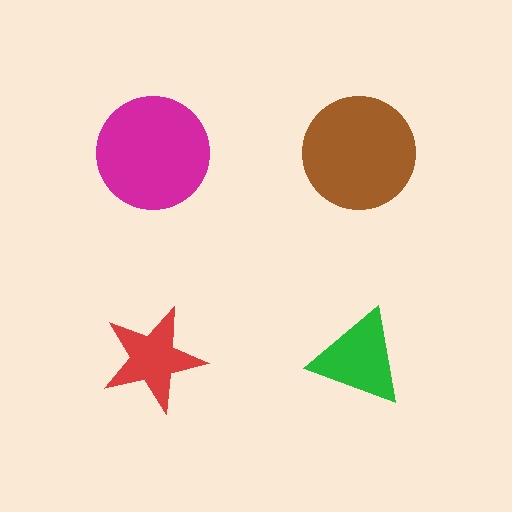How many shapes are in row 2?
2 shapes.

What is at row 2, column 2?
A green triangle.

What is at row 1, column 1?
A magenta circle.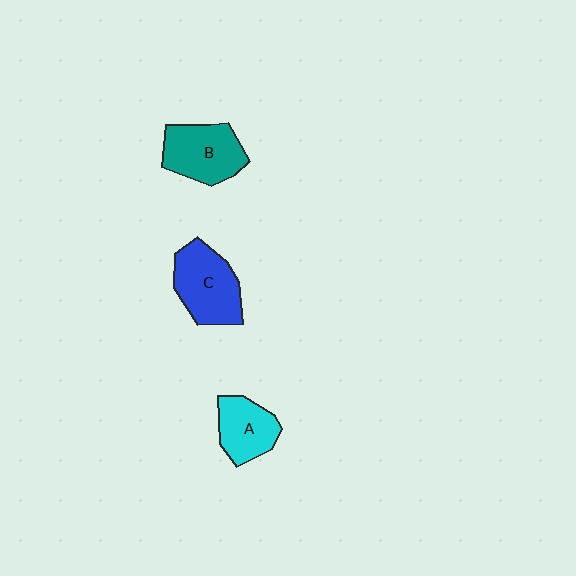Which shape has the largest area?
Shape C (blue).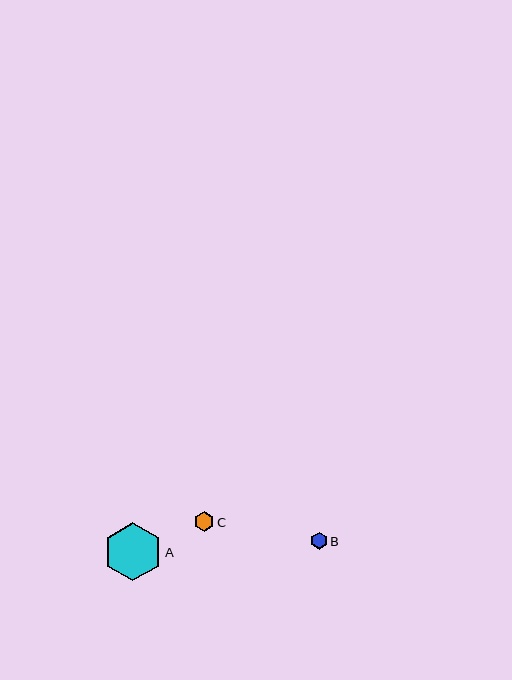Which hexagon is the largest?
Hexagon A is the largest with a size of approximately 59 pixels.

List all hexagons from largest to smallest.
From largest to smallest: A, C, B.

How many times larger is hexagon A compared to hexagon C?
Hexagon A is approximately 2.9 times the size of hexagon C.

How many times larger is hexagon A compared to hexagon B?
Hexagon A is approximately 3.5 times the size of hexagon B.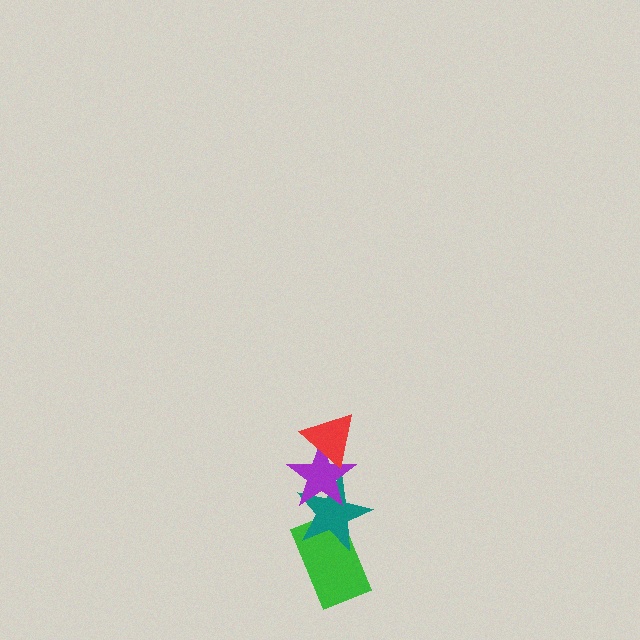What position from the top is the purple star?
The purple star is 2nd from the top.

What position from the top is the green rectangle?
The green rectangle is 4th from the top.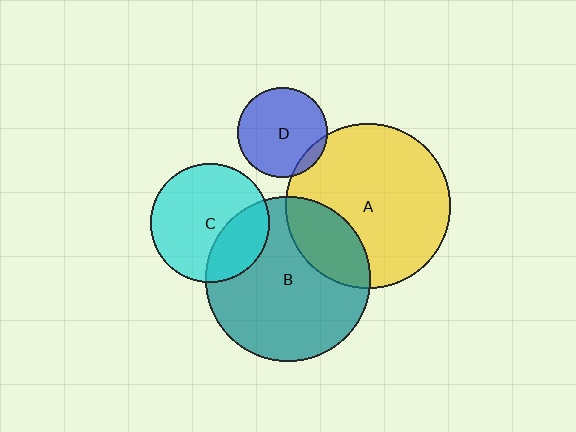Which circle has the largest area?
Circle A (yellow).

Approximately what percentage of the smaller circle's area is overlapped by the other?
Approximately 25%.